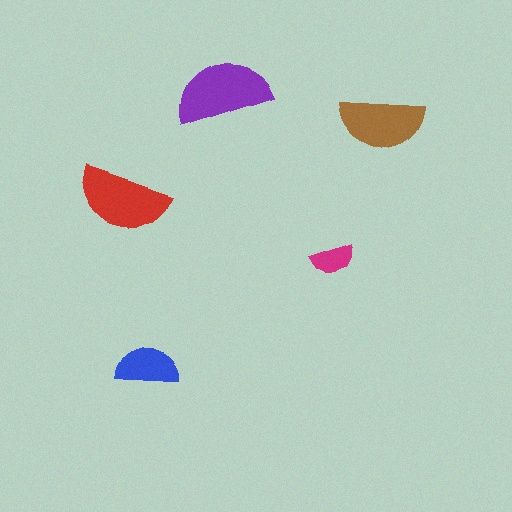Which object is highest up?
The purple semicircle is topmost.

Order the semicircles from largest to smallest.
the purple one, the red one, the brown one, the blue one, the magenta one.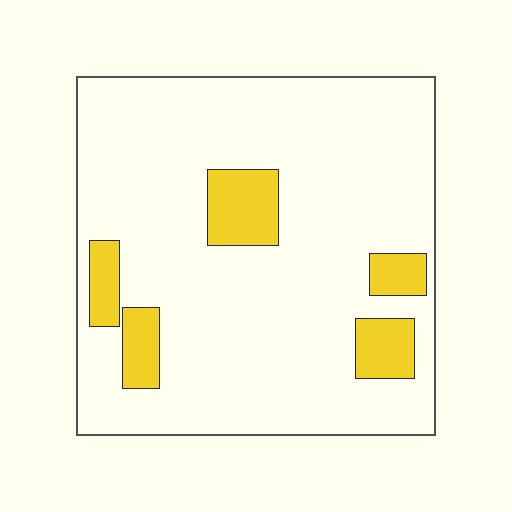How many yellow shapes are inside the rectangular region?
5.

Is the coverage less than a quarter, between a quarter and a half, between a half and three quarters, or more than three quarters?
Less than a quarter.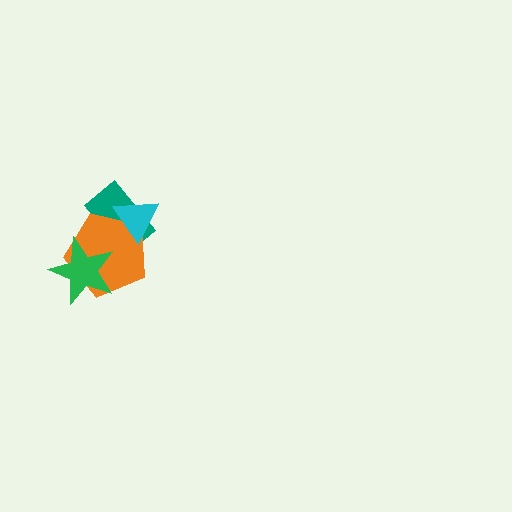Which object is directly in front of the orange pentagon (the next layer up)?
The green star is directly in front of the orange pentagon.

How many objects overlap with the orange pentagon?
3 objects overlap with the orange pentagon.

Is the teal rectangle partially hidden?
Yes, it is partially covered by another shape.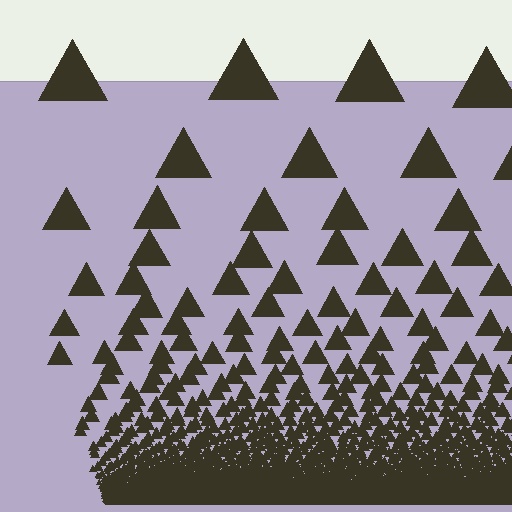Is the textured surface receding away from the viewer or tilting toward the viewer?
The surface appears to tilt toward the viewer. Texture elements get larger and sparser toward the top.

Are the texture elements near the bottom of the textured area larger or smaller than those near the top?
Smaller. The gradient is inverted — elements near the bottom are smaller and denser.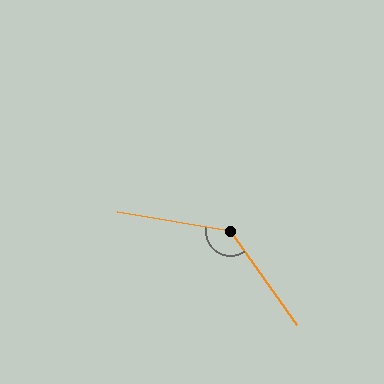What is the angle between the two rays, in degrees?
Approximately 135 degrees.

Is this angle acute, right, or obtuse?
It is obtuse.